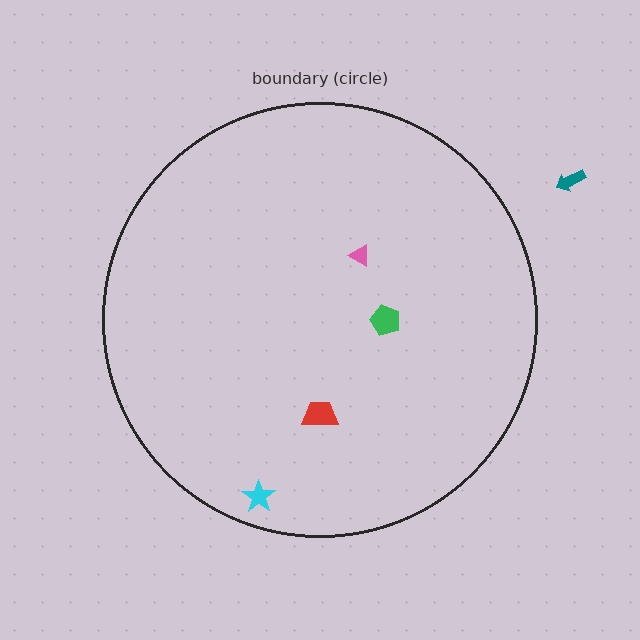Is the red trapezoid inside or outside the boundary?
Inside.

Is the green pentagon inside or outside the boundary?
Inside.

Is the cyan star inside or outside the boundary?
Inside.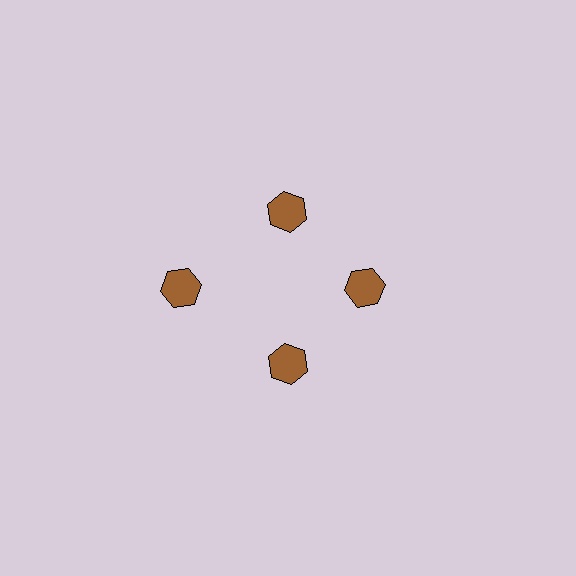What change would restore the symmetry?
The symmetry would be restored by moving it inward, back onto the ring so that all 4 hexagons sit at equal angles and equal distance from the center.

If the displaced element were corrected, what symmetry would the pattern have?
It would have 4-fold rotational symmetry — the pattern would map onto itself every 90 degrees.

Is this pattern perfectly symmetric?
No. The 4 brown hexagons are arranged in a ring, but one element near the 9 o'clock position is pushed outward from the center, breaking the 4-fold rotational symmetry.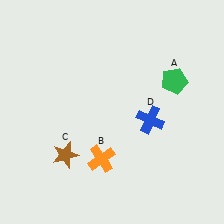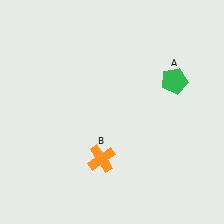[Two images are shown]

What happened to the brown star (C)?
The brown star (C) was removed in Image 2. It was in the bottom-left area of Image 1.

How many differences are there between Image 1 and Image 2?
There are 2 differences between the two images.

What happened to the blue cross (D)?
The blue cross (D) was removed in Image 2. It was in the bottom-right area of Image 1.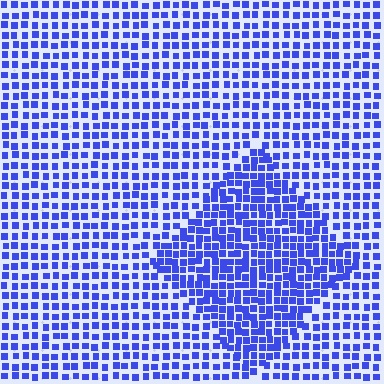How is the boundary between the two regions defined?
The boundary is defined by a change in element density (approximately 1.7x ratio). All elements are the same color, size, and shape.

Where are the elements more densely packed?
The elements are more densely packed inside the diamond boundary.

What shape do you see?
I see a diamond.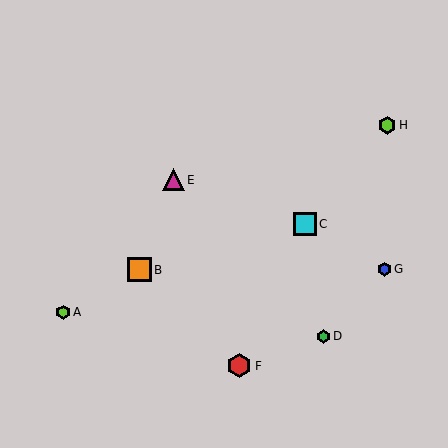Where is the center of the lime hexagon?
The center of the lime hexagon is at (63, 312).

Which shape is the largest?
The red hexagon (labeled F) is the largest.